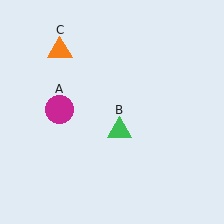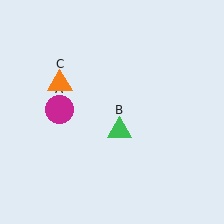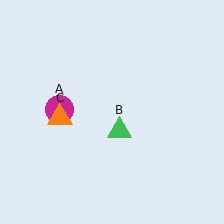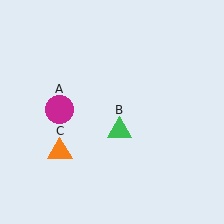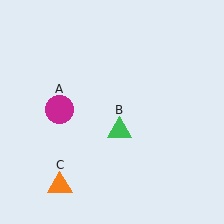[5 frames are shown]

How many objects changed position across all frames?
1 object changed position: orange triangle (object C).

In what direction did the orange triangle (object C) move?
The orange triangle (object C) moved down.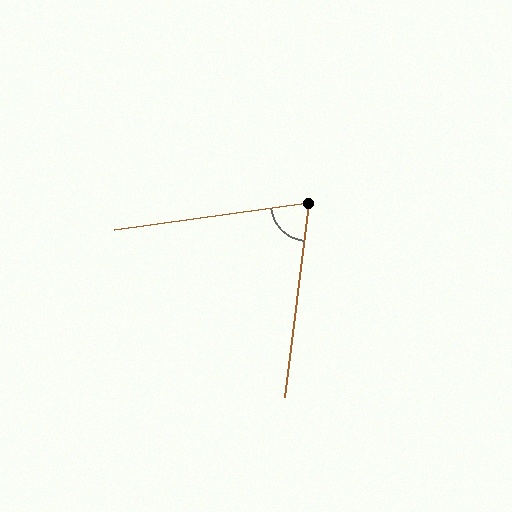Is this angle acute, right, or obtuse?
It is acute.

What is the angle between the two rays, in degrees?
Approximately 75 degrees.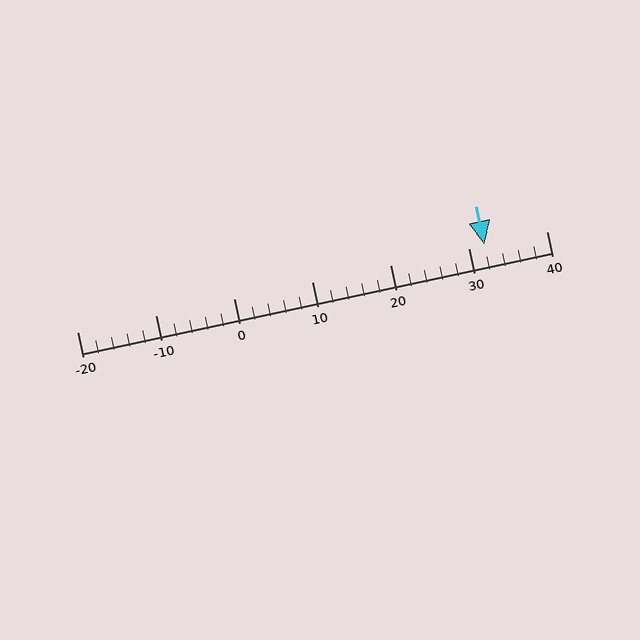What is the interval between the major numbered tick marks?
The major tick marks are spaced 10 units apart.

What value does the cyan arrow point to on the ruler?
The cyan arrow points to approximately 32.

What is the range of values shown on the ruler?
The ruler shows values from -20 to 40.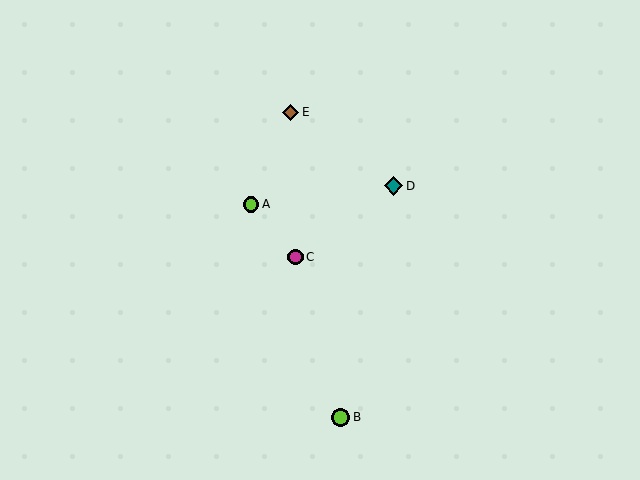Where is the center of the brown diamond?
The center of the brown diamond is at (291, 112).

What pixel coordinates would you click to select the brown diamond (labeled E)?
Click at (291, 112) to select the brown diamond E.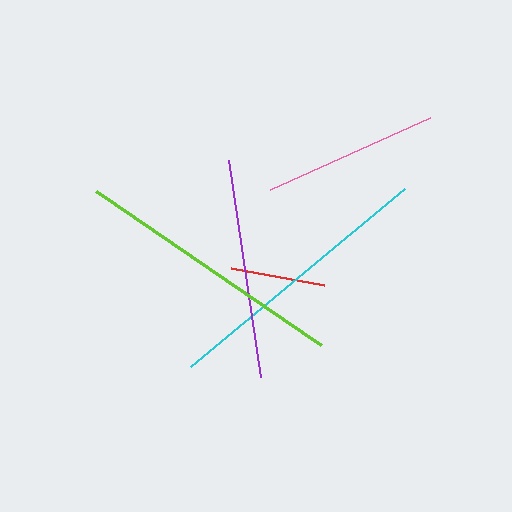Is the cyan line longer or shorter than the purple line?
The cyan line is longer than the purple line.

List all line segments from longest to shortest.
From longest to shortest: cyan, lime, purple, pink, red.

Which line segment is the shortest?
The red line is the shortest at approximately 95 pixels.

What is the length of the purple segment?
The purple segment is approximately 220 pixels long.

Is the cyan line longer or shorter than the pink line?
The cyan line is longer than the pink line.